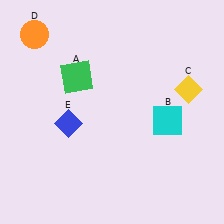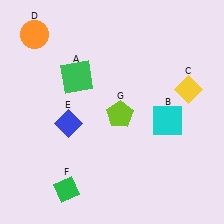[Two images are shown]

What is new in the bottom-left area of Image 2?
A green diamond (F) was added in the bottom-left area of Image 2.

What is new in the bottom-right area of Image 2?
A lime pentagon (G) was added in the bottom-right area of Image 2.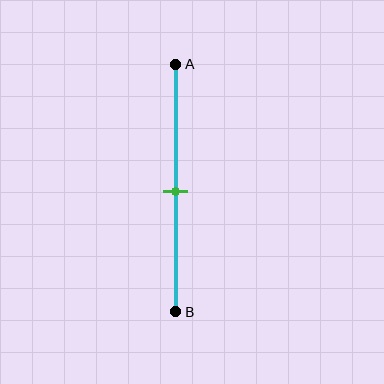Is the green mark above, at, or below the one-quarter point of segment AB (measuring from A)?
The green mark is below the one-quarter point of segment AB.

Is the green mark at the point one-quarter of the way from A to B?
No, the mark is at about 50% from A, not at the 25% one-quarter point.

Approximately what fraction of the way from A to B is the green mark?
The green mark is approximately 50% of the way from A to B.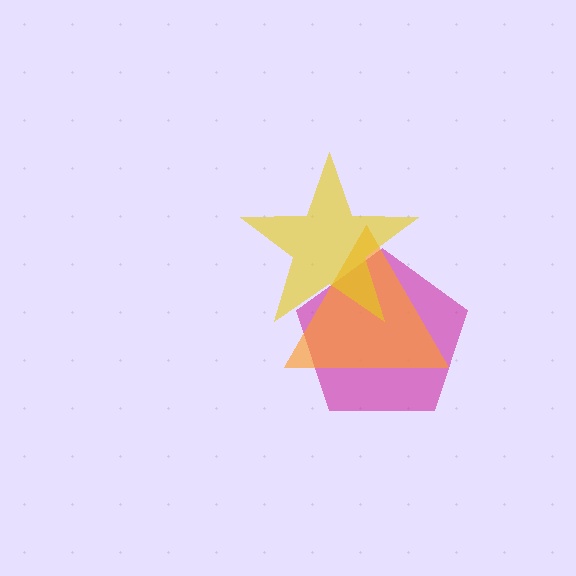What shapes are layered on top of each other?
The layered shapes are: a magenta pentagon, an orange triangle, a yellow star.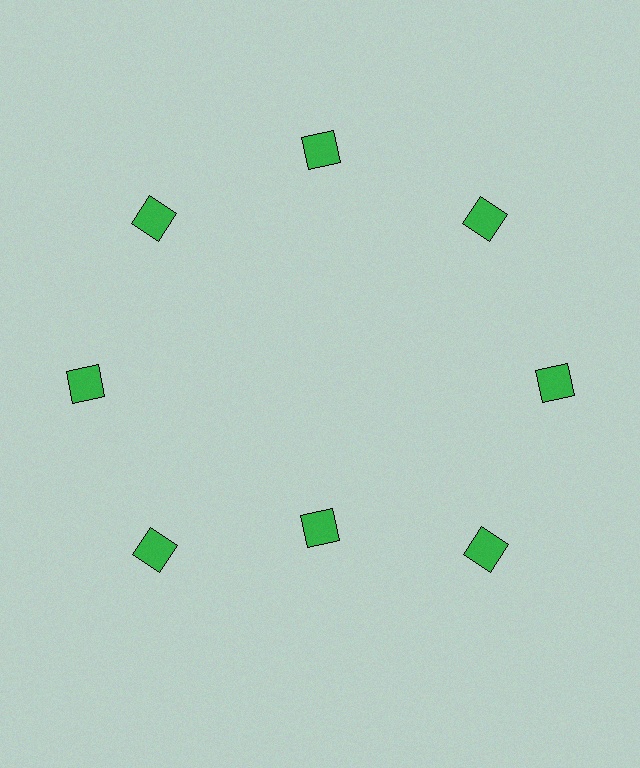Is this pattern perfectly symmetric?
No. The 8 green squares are arranged in a ring, but one element near the 6 o'clock position is pulled inward toward the center, breaking the 8-fold rotational symmetry.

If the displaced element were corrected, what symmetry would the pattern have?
It would have 8-fold rotational symmetry — the pattern would map onto itself every 45 degrees.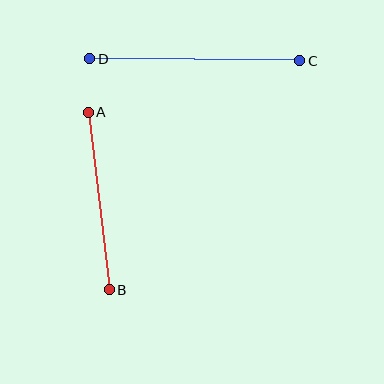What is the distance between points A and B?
The distance is approximately 179 pixels.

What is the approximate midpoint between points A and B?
The midpoint is at approximately (99, 201) pixels.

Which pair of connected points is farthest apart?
Points C and D are farthest apart.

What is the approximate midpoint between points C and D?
The midpoint is at approximately (195, 60) pixels.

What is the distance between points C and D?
The distance is approximately 210 pixels.